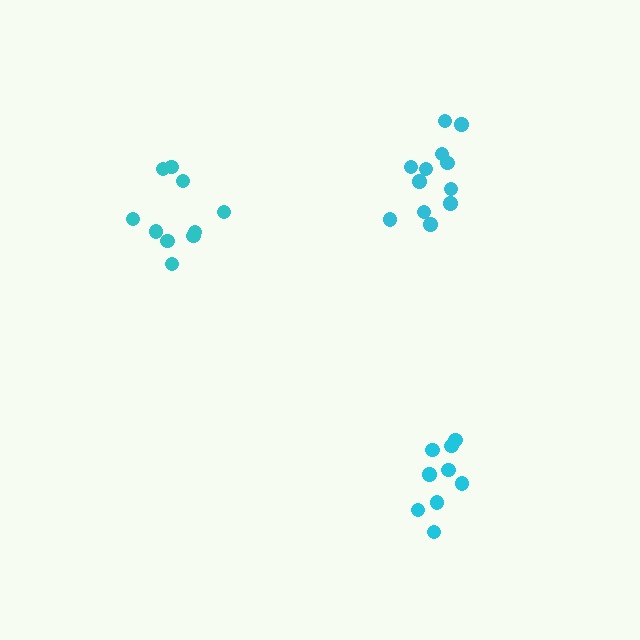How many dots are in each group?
Group 1: 9 dots, Group 2: 10 dots, Group 3: 13 dots (32 total).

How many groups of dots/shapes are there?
There are 3 groups.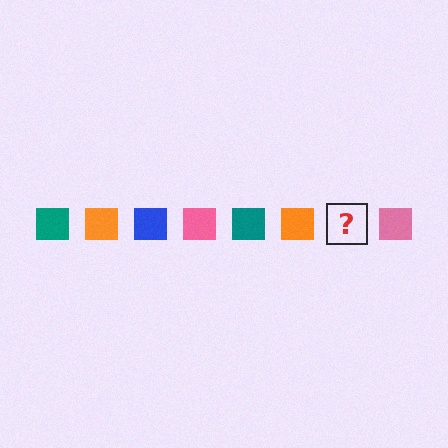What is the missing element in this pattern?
The missing element is a blue square.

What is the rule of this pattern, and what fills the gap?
The rule is that the pattern cycles through teal, orange, blue, pink squares. The gap should be filled with a blue square.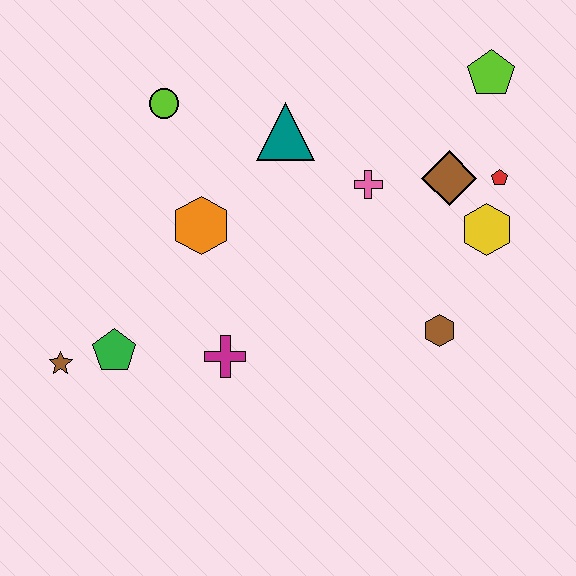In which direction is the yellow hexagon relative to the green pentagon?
The yellow hexagon is to the right of the green pentagon.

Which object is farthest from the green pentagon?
The lime pentagon is farthest from the green pentagon.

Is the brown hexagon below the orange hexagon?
Yes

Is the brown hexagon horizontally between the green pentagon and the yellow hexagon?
Yes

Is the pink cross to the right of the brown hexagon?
No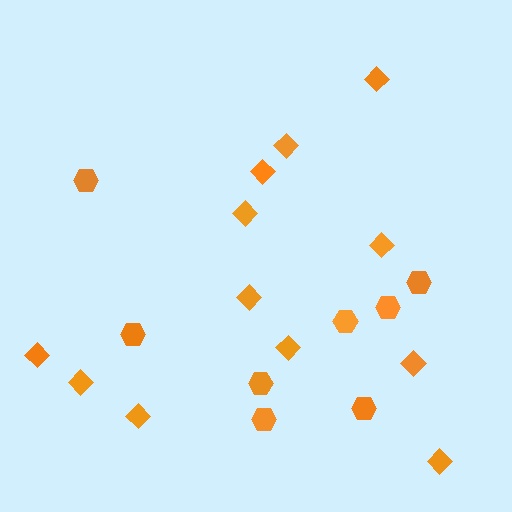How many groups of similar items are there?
There are 2 groups: one group of diamonds (12) and one group of hexagons (8).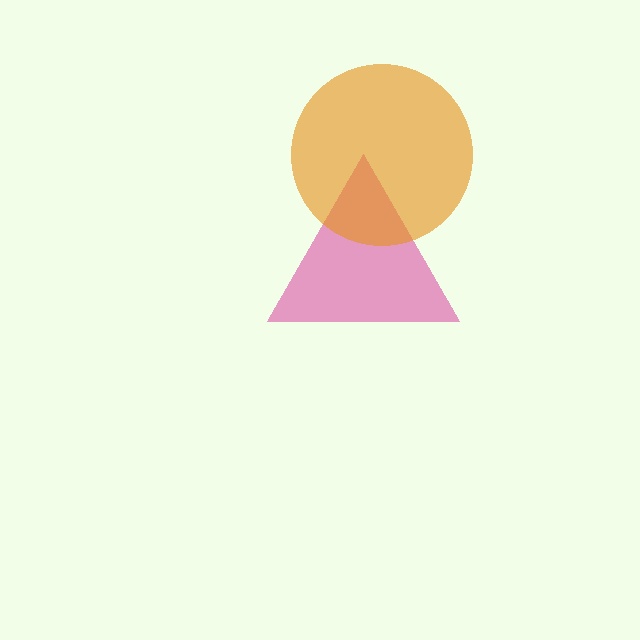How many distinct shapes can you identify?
There are 2 distinct shapes: a magenta triangle, an orange circle.